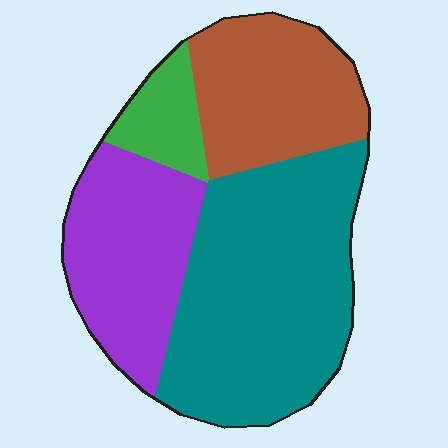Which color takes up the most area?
Teal, at roughly 45%.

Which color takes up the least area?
Green, at roughly 10%.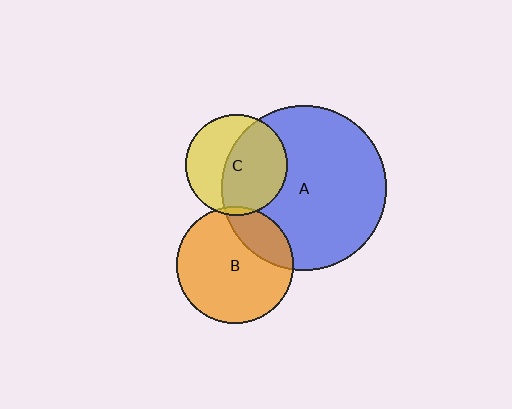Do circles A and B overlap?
Yes.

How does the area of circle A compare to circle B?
Approximately 2.0 times.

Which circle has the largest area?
Circle A (blue).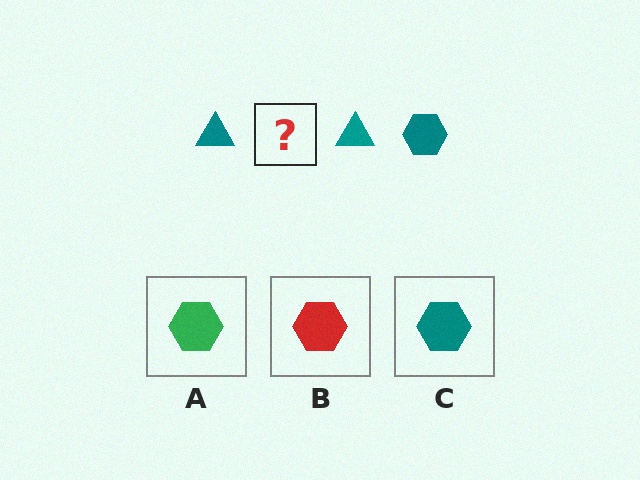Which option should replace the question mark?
Option C.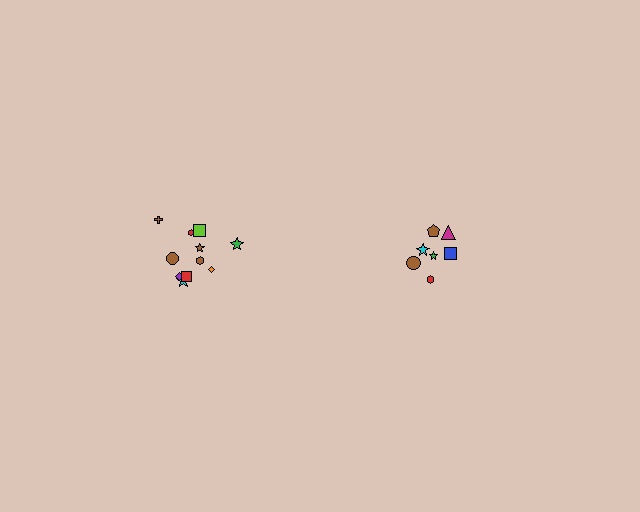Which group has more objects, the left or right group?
The left group.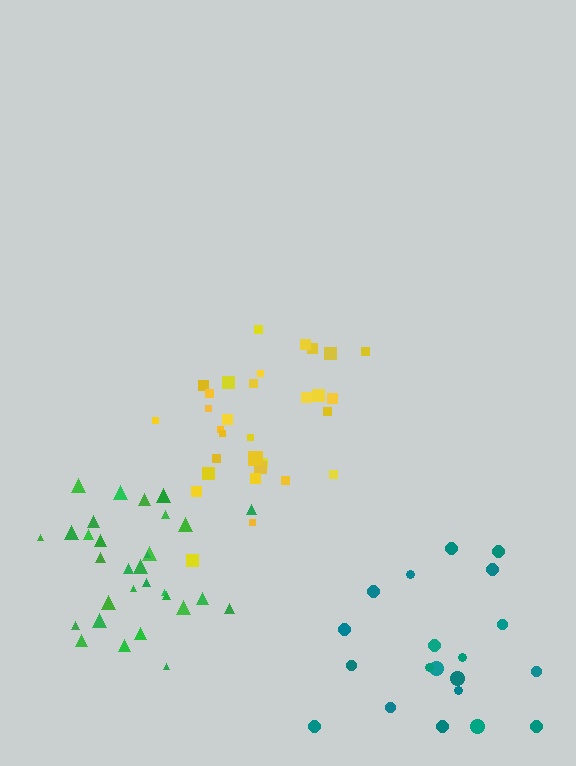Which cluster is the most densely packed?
Green.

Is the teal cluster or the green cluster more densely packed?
Green.